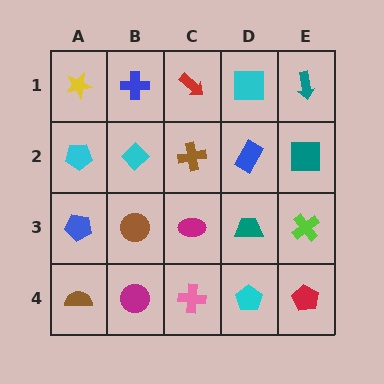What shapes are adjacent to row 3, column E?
A teal square (row 2, column E), a red pentagon (row 4, column E), a teal trapezoid (row 3, column D).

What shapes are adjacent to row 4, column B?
A brown circle (row 3, column B), a brown semicircle (row 4, column A), a pink cross (row 4, column C).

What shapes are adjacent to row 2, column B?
A blue cross (row 1, column B), a brown circle (row 3, column B), a cyan pentagon (row 2, column A), a brown cross (row 2, column C).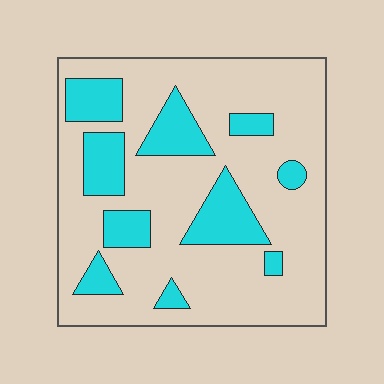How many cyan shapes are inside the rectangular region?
10.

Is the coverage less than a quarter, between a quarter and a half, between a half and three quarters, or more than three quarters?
Less than a quarter.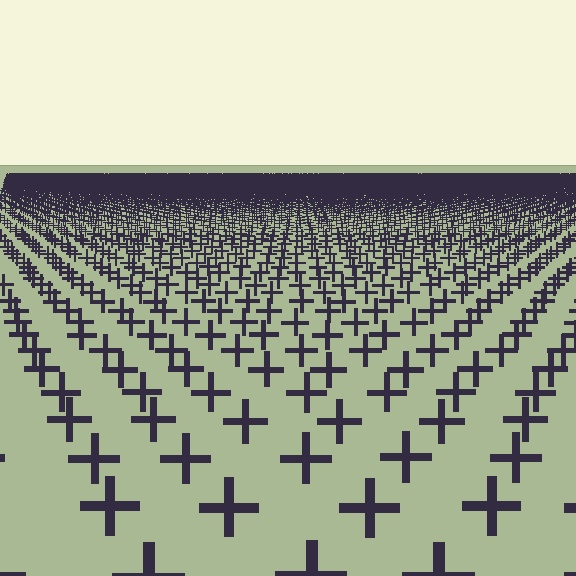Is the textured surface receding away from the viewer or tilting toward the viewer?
The surface is receding away from the viewer. Texture elements get smaller and denser toward the top.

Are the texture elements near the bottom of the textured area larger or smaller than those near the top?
Larger. Near the bottom, elements are closer to the viewer and appear at a bigger on-screen size.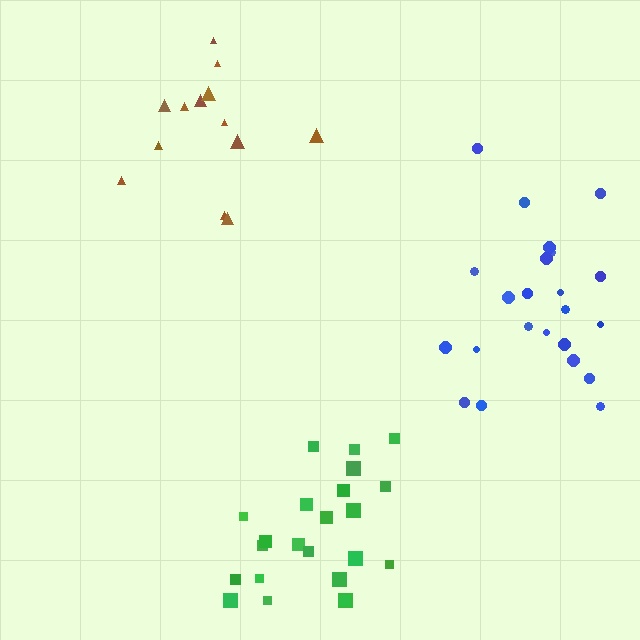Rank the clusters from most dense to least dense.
green, blue, brown.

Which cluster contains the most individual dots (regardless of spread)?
Blue (23).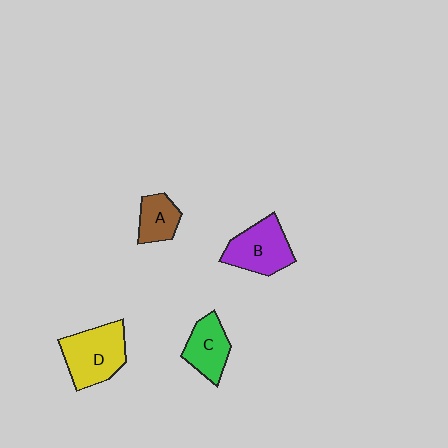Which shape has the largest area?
Shape D (yellow).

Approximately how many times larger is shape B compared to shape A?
Approximately 1.7 times.